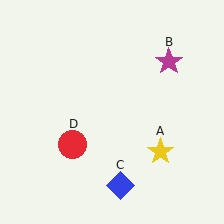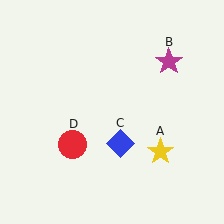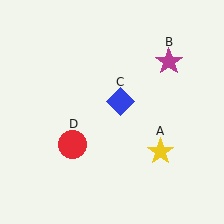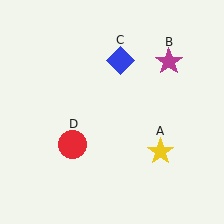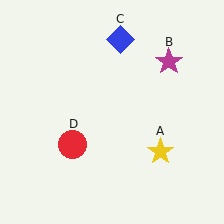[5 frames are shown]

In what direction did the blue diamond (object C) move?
The blue diamond (object C) moved up.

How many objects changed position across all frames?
1 object changed position: blue diamond (object C).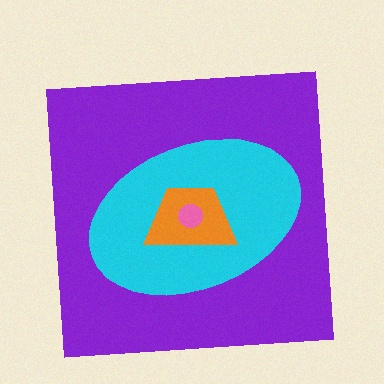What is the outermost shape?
The purple square.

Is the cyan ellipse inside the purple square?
Yes.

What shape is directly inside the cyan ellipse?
The orange trapezoid.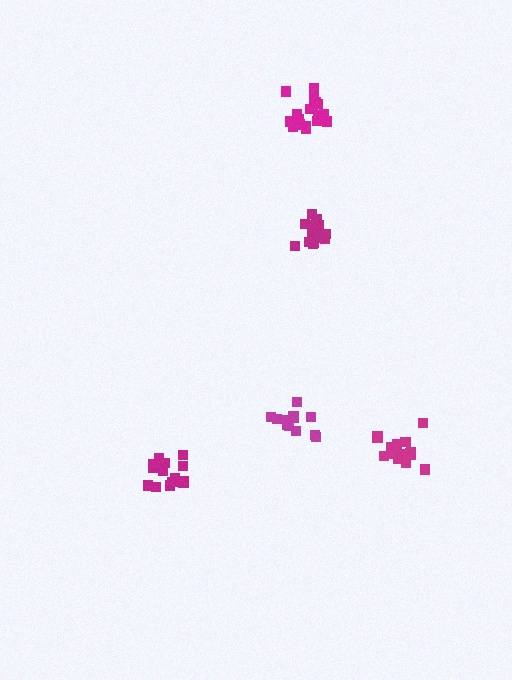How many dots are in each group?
Group 1: 19 dots, Group 2: 16 dots, Group 3: 15 dots, Group 4: 16 dots, Group 5: 13 dots (79 total).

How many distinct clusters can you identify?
There are 5 distinct clusters.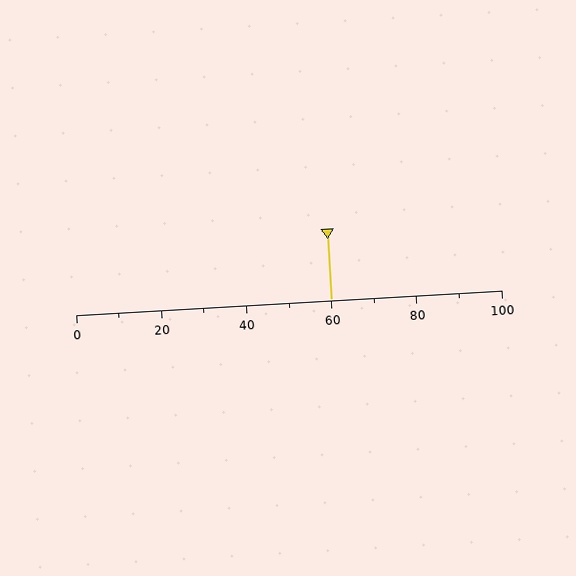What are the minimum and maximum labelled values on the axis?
The axis runs from 0 to 100.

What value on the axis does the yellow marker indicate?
The marker indicates approximately 60.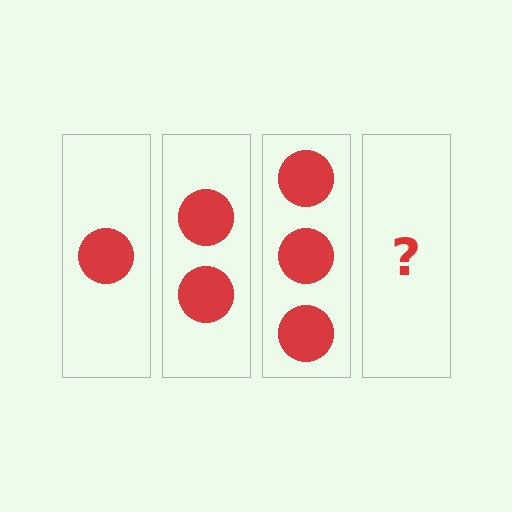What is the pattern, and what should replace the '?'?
The pattern is that each step adds one more circle. The '?' should be 4 circles.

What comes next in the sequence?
The next element should be 4 circles.